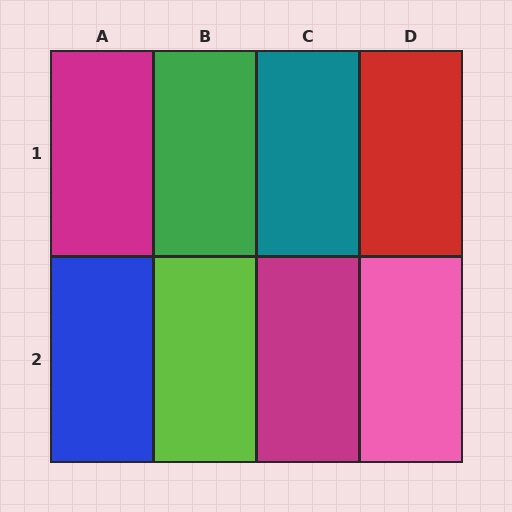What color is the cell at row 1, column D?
Red.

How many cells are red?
1 cell is red.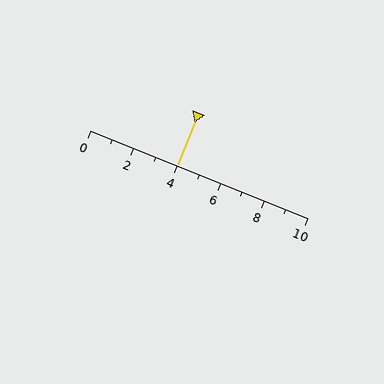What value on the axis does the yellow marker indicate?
The marker indicates approximately 4.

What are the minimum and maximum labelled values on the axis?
The axis runs from 0 to 10.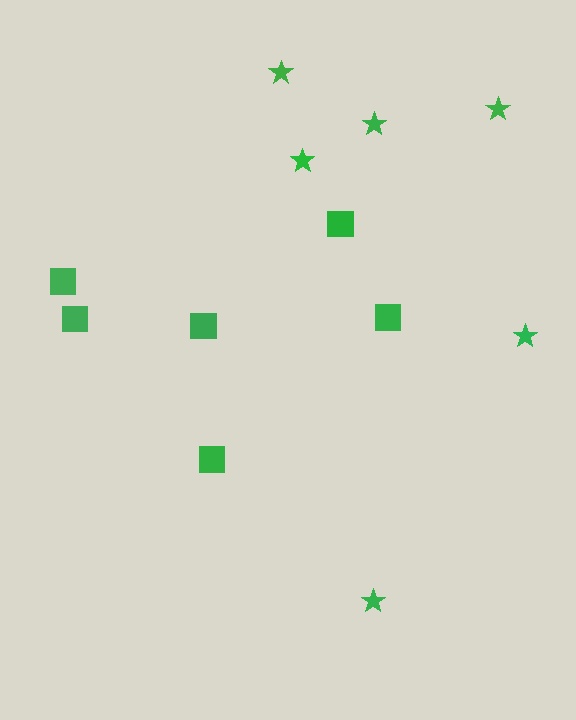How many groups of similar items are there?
There are 2 groups: one group of squares (6) and one group of stars (6).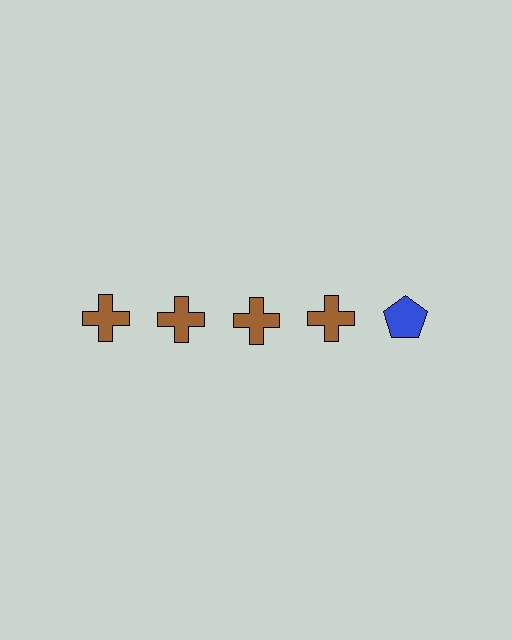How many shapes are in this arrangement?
There are 5 shapes arranged in a grid pattern.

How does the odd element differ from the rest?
It differs in both color (blue instead of brown) and shape (pentagon instead of cross).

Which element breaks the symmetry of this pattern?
The blue pentagon in the top row, rightmost column breaks the symmetry. All other shapes are brown crosses.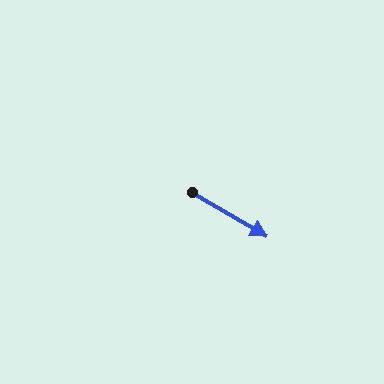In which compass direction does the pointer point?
Southeast.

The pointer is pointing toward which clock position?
Roughly 4 o'clock.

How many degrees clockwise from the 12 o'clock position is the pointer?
Approximately 121 degrees.